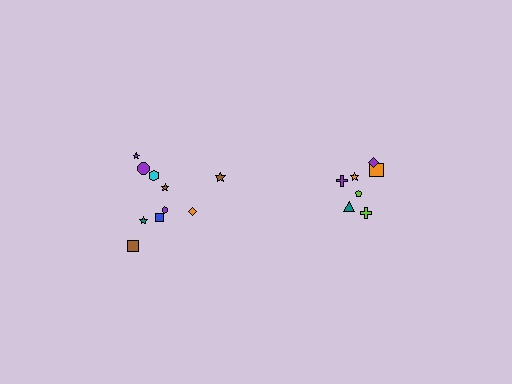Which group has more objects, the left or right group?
The left group.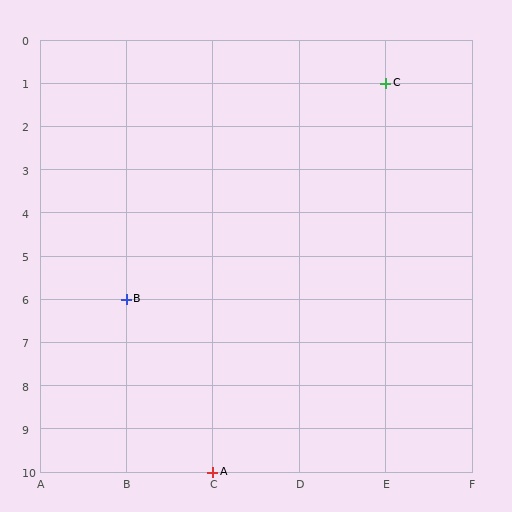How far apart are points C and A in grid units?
Points C and A are 2 columns and 9 rows apart (about 9.2 grid units diagonally).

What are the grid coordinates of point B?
Point B is at grid coordinates (B, 6).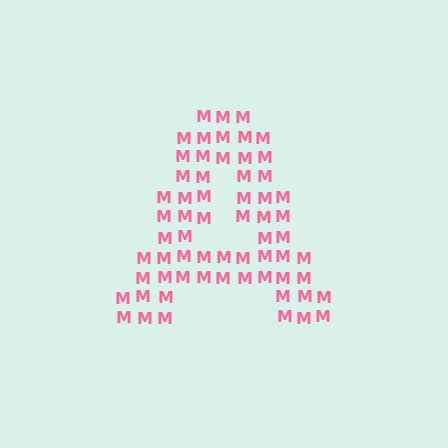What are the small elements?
The small elements are letter M's.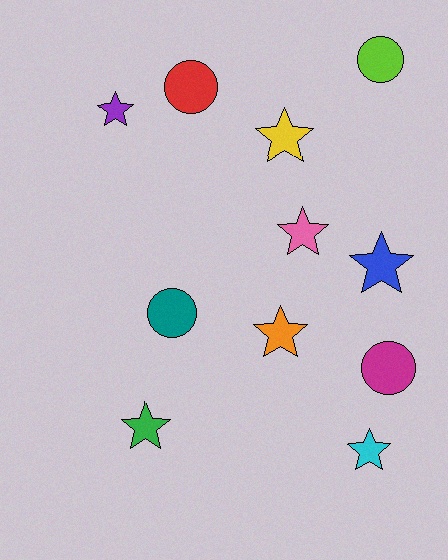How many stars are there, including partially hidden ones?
There are 7 stars.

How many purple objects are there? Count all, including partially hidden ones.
There is 1 purple object.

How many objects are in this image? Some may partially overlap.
There are 11 objects.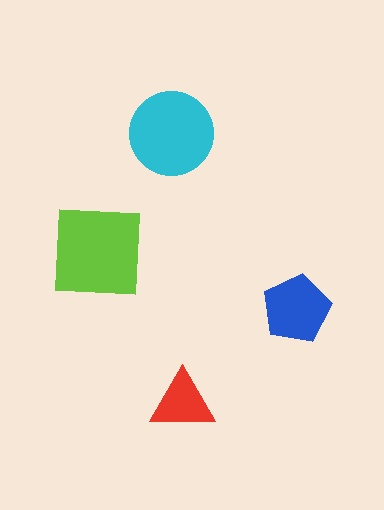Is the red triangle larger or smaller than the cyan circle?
Smaller.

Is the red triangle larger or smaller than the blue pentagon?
Smaller.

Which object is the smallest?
The red triangle.